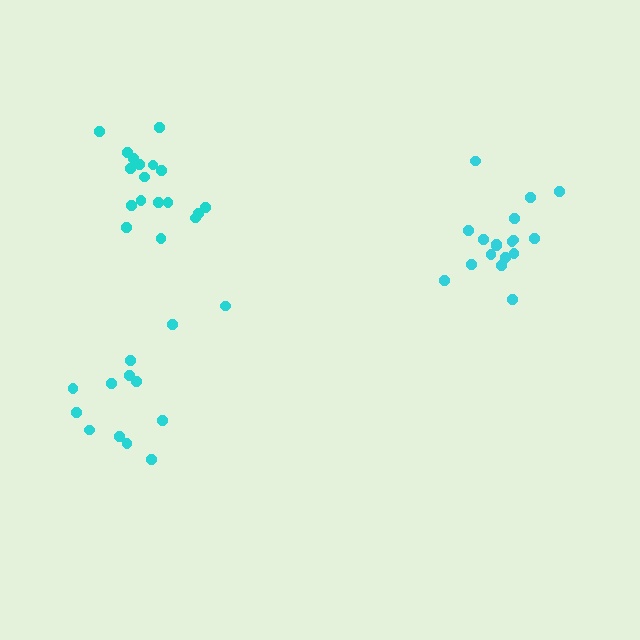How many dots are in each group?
Group 1: 18 dots, Group 2: 13 dots, Group 3: 18 dots (49 total).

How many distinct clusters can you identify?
There are 3 distinct clusters.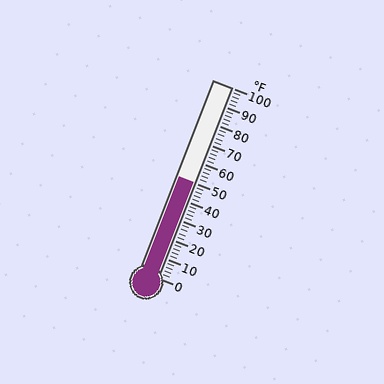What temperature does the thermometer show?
The thermometer shows approximately 50°F.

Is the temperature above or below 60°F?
The temperature is below 60°F.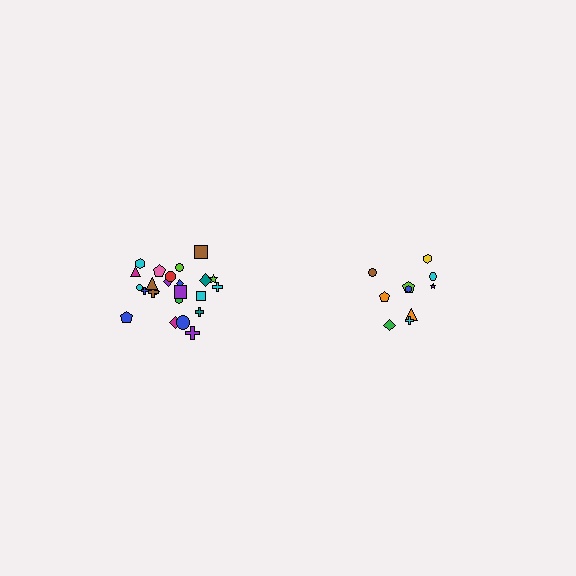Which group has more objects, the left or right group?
The left group.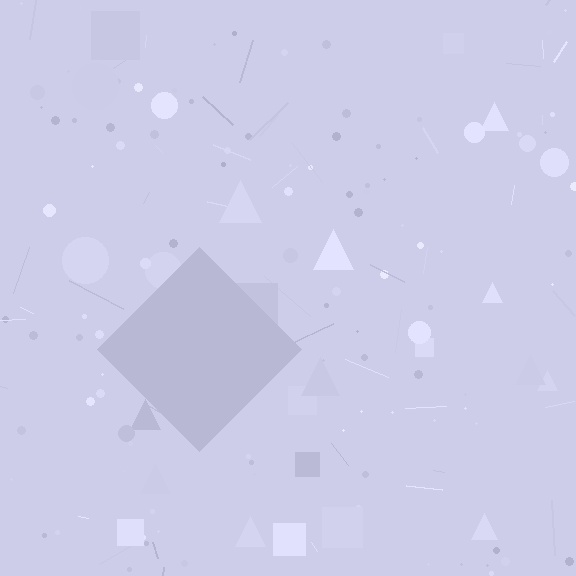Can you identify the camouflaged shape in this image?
The camouflaged shape is a diamond.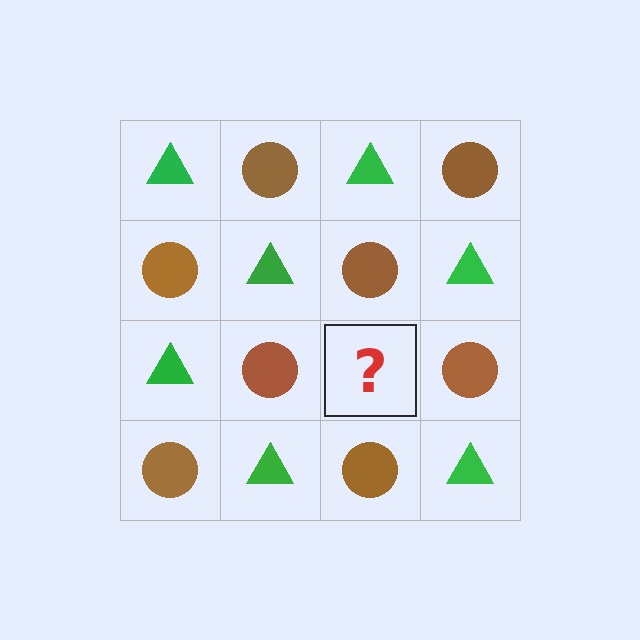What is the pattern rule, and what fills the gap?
The rule is that it alternates green triangle and brown circle in a checkerboard pattern. The gap should be filled with a green triangle.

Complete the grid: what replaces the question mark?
The question mark should be replaced with a green triangle.